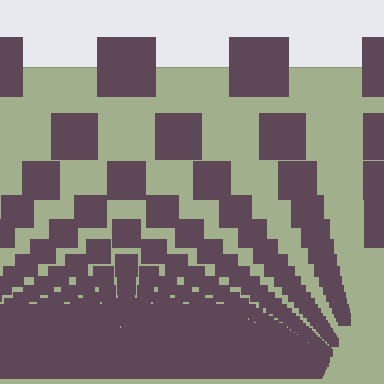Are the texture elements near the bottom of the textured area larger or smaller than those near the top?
Smaller. The gradient is inverted — elements near the bottom are smaller and denser.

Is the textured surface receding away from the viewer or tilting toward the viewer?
The surface appears to tilt toward the viewer. Texture elements get larger and sparser toward the top.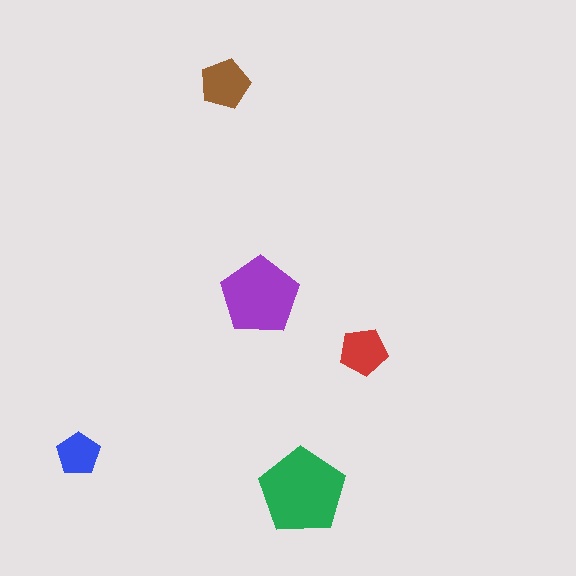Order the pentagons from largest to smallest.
the green one, the purple one, the brown one, the red one, the blue one.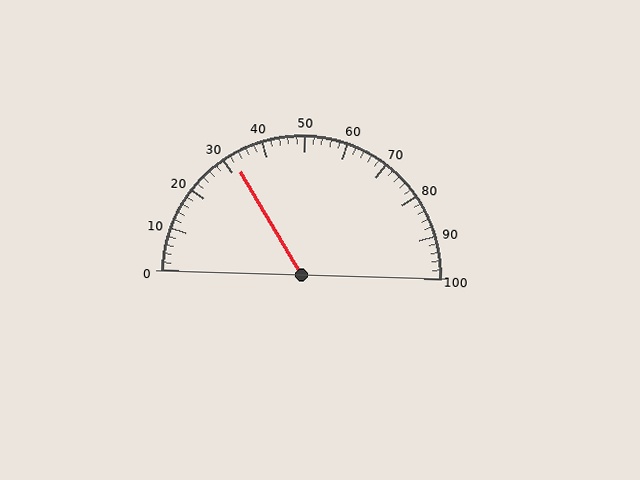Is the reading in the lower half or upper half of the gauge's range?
The reading is in the lower half of the range (0 to 100).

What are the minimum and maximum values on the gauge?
The gauge ranges from 0 to 100.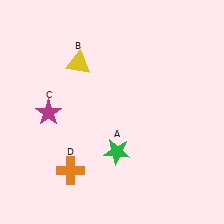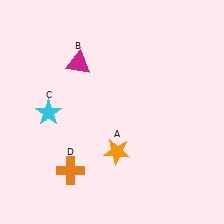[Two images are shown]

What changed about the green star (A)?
In Image 1, A is green. In Image 2, it changed to orange.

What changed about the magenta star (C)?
In Image 1, C is magenta. In Image 2, it changed to cyan.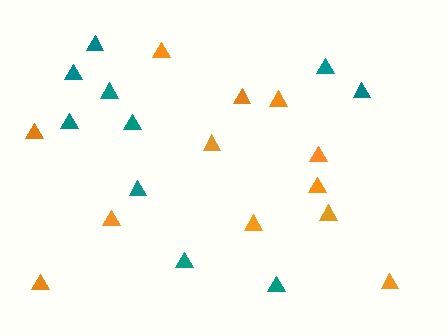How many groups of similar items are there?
There are 2 groups: one group of teal triangles (10) and one group of orange triangles (12).